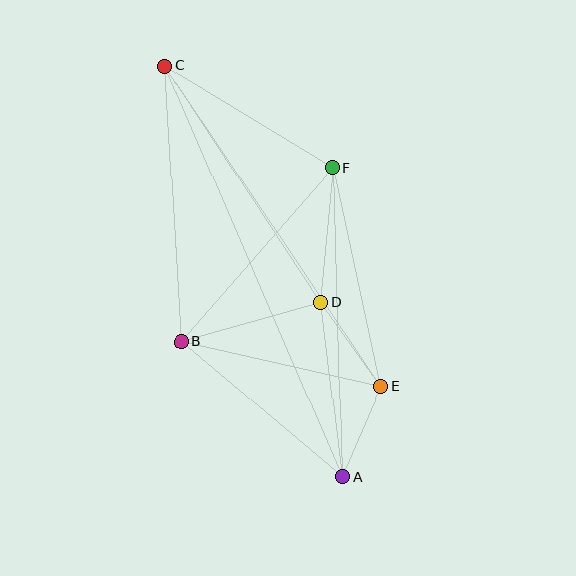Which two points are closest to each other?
Points A and E are closest to each other.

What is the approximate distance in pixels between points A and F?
The distance between A and F is approximately 309 pixels.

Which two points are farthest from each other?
Points A and C are farthest from each other.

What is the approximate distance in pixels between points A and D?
The distance between A and D is approximately 176 pixels.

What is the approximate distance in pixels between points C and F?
The distance between C and F is approximately 196 pixels.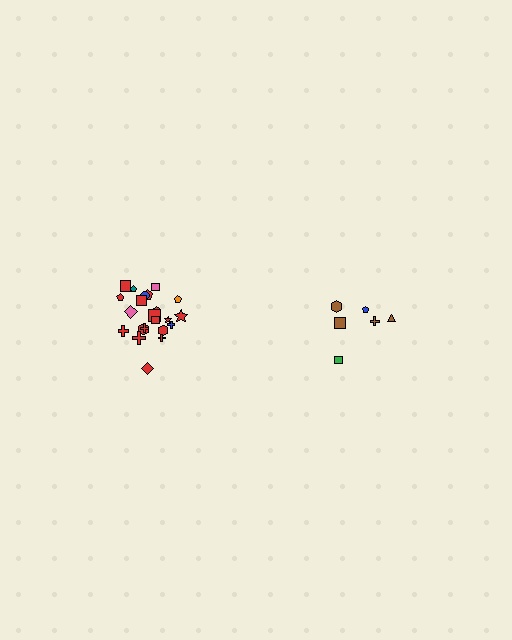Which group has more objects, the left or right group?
The left group.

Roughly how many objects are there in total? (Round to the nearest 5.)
Roughly 30 objects in total.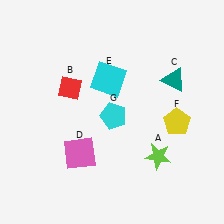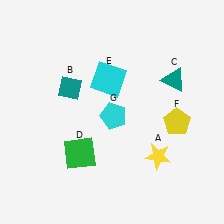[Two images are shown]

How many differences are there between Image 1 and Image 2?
There are 3 differences between the two images.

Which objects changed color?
A changed from lime to yellow. B changed from red to teal. D changed from pink to green.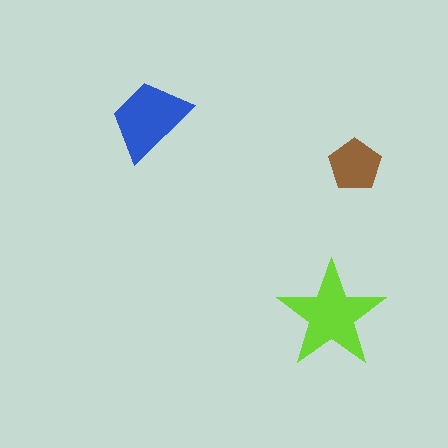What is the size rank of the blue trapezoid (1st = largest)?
2nd.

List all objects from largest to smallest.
The lime star, the blue trapezoid, the brown pentagon.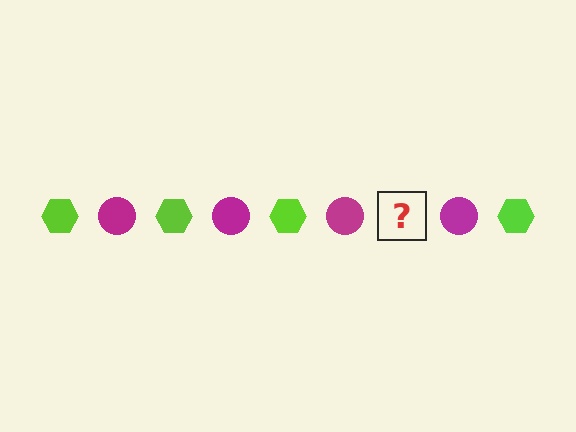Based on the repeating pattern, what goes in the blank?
The blank should be a lime hexagon.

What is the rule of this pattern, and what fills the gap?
The rule is that the pattern alternates between lime hexagon and magenta circle. The gap should be filled with a lime hexagon.